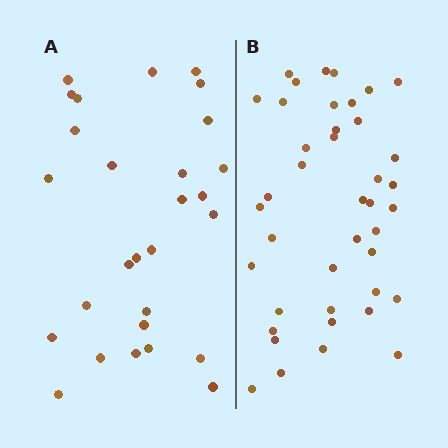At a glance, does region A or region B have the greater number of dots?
Region B (the right region) has more dots.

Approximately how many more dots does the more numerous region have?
Region B has approximately 15 more dots than region A.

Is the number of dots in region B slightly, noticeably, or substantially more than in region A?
Region B has substantially more. The ratio is roughly 1.5 to 1.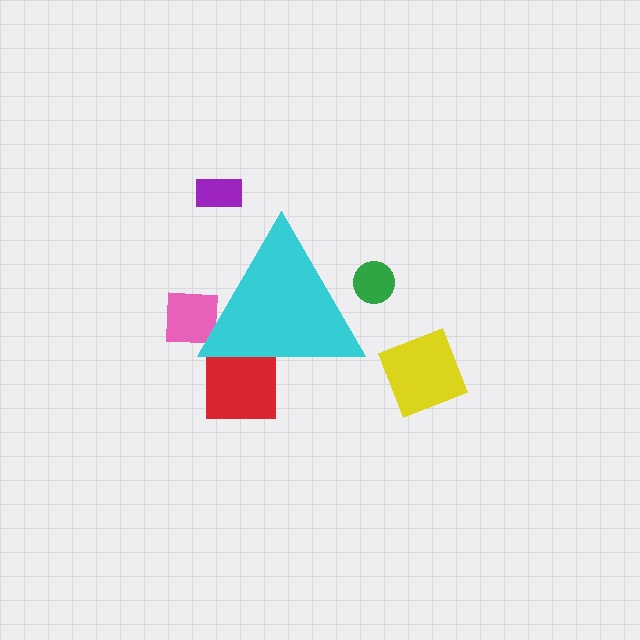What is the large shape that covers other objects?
A cyan triangle.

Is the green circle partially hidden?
Yes, the green circle is partially hidden behind the cyan triangle.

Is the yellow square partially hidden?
No, the yellow square is fully visible.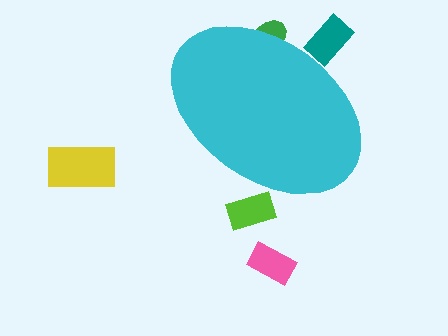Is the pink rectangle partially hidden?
No, the pink rectangle is fully visible.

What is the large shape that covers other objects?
A cyan ellipse.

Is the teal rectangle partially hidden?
Yes, the teal rectangle is partially hidden behind the cyan ellipse.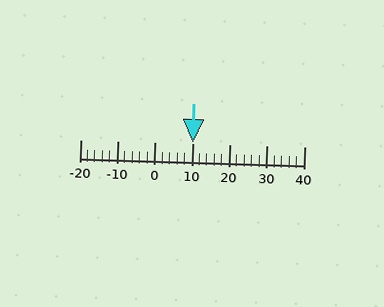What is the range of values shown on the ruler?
The ruler shows values from -20 to 40.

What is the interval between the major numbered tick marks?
The major tick marks are spaced 10 units apart.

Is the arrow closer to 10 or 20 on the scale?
The arrow is closer to 10.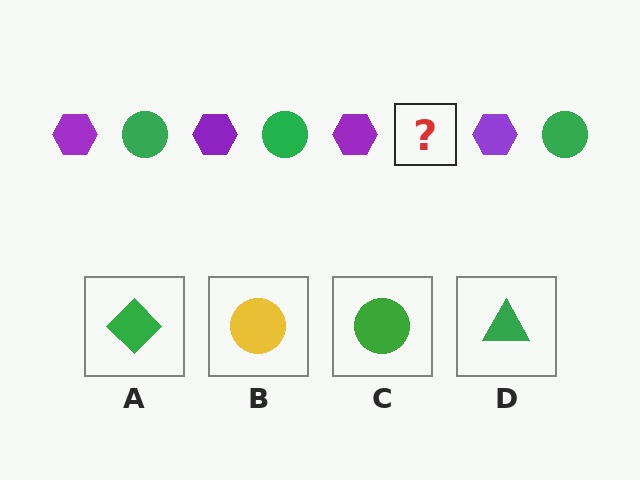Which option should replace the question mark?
Option C.